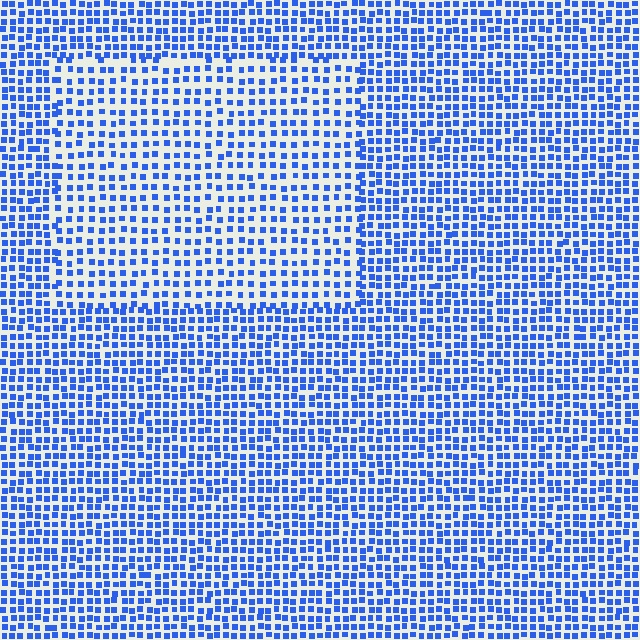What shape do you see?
I see a rectangle.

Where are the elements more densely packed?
The elements are more densely packed outside the rectangle boundary.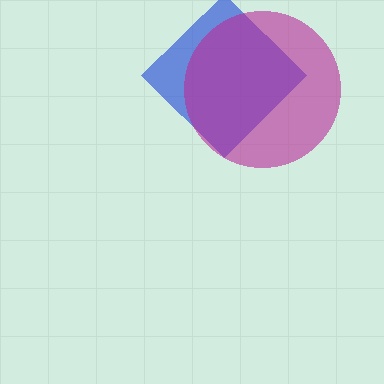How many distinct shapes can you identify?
There are 2 distinct shapes: a blue diamond, a magenta circle.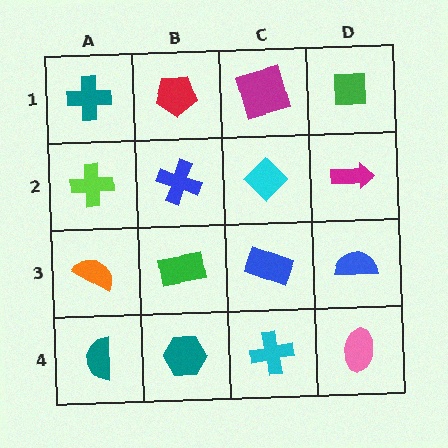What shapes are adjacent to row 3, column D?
A magenta arrow (row 2, column D), a pink ellipse (row 4, column D), a blue rectangle (row 3, column C).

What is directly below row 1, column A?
A lime cross.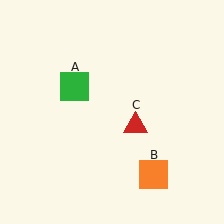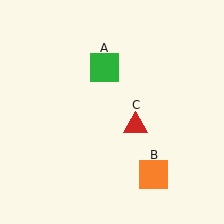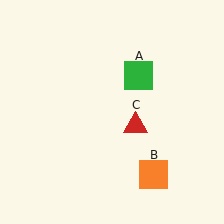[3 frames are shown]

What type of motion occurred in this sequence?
The green square (object A) rotated clockwise around the center of the scene.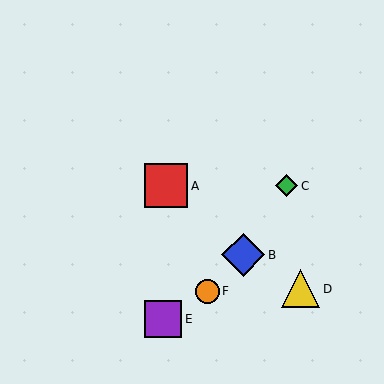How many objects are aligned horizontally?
2 objects (A, C) are aligned horizontally.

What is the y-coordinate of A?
Object A is at y≈186.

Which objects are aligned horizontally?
Objects A, C are aligned horizontally.